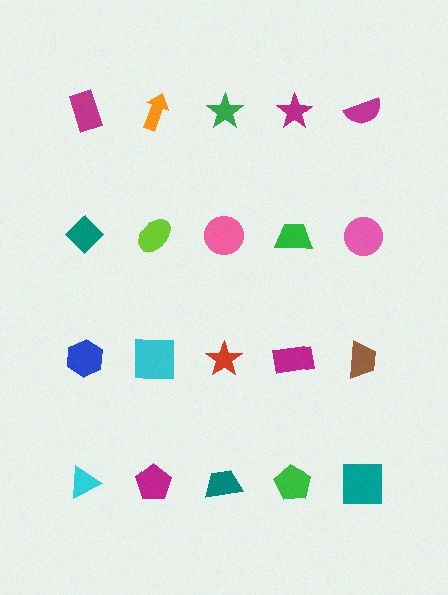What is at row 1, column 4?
A magenta star.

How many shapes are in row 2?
5 shapes.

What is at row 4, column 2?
A magenta pentagon.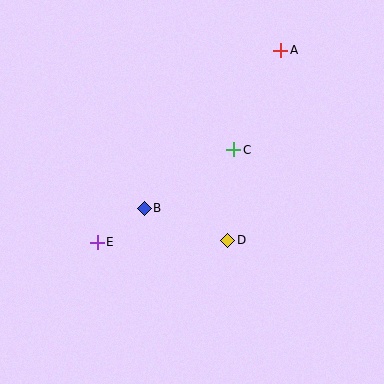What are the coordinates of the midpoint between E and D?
The midpoint between E and D is at (162, 241).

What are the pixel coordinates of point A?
Point A is at (281, 50).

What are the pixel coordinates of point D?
Point D is at (228, 240).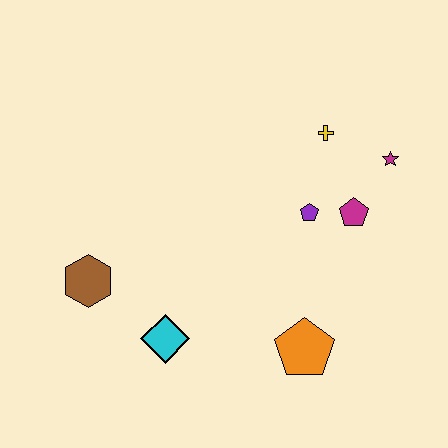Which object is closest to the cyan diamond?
The brown hexagon is closest to the cyan diamond.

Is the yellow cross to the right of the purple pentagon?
Yes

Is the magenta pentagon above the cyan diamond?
Yes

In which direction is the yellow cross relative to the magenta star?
The yellow cross is to the left of the magenta star.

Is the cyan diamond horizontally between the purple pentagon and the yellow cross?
No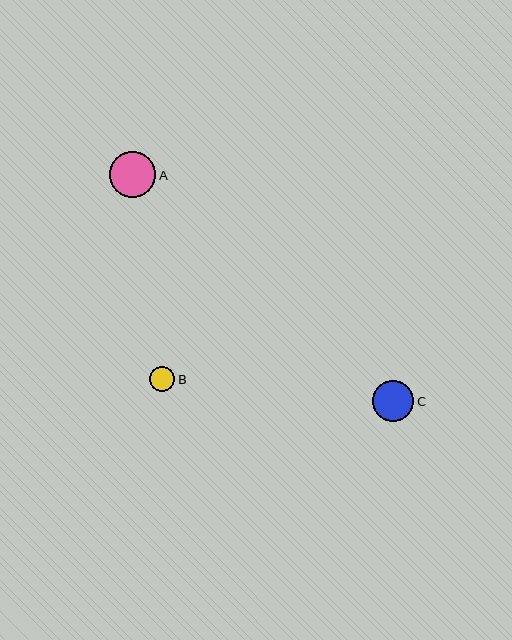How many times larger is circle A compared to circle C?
Circle A is approximately 1.1 times the size of circle C.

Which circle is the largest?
Circle A is the largest with a size of approximately 46 pixels.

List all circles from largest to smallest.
From largest to smallest: A, C, B.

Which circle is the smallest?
Circle B is the smallest with a size of approximately 25 pixels.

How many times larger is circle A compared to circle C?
Circle A is approximately 1.1 times the size of circle C.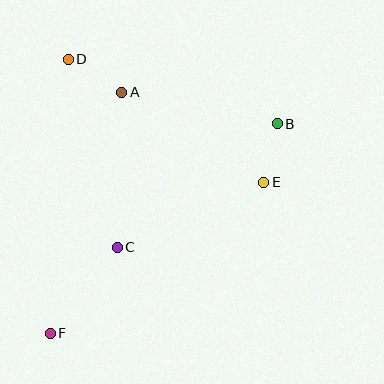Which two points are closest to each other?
Points B and E are closest to each other.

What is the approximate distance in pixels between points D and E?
The distance between D and E is approximately 231 pixels.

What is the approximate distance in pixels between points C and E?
The distance between C and E is approximately 160 pixels.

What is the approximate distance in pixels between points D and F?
The distance between D and F is approximately 274 pixels.